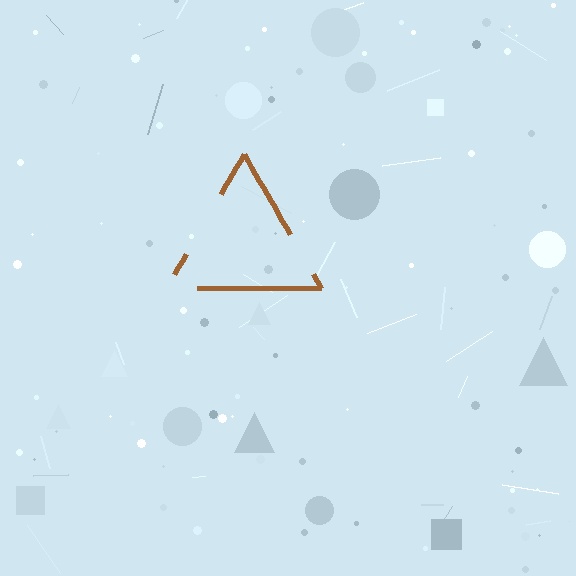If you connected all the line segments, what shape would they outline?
They would outline a triangle.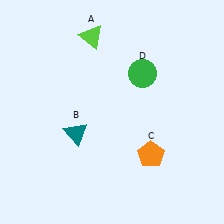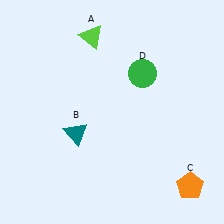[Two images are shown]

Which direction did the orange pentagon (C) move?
The orange pentagon (C) moved right.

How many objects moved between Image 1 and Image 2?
1 object moved between the two images.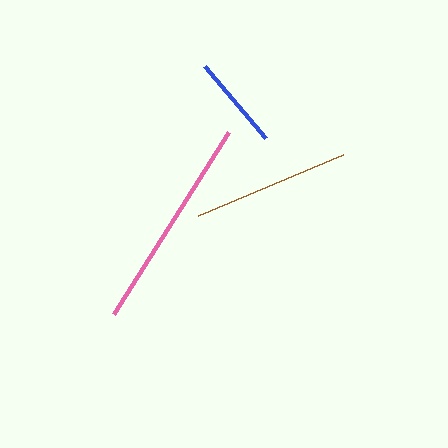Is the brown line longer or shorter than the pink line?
The pink line is longer than the brown line.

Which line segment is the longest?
The pink line is the longest at approximately 215 pixels.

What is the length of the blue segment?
The blue segment is approximately 95 pixels long.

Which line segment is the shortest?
The blue line is the shortest at approximately 95 pixels.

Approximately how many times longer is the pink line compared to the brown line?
The pink line is approximately 1.4 times the length of the brown line.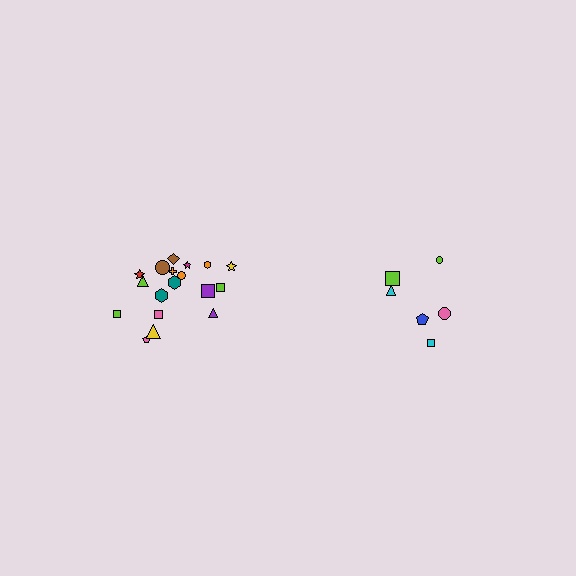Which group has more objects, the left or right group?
The left group.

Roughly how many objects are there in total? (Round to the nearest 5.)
Roughly 25 objects in total.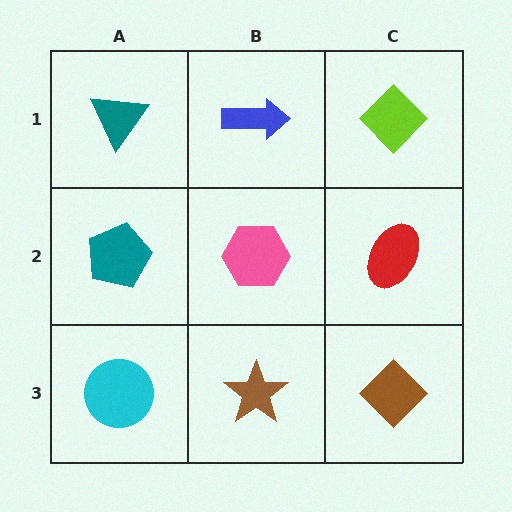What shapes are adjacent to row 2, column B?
A blue arrow (row 1, column B), a brown star (row 3, column B), a teal pentagon (row 2, column A), a red ellipse (row 2, column C).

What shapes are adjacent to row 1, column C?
A red ellipse (row 2, column C), a blue arrow (row 1, column B).